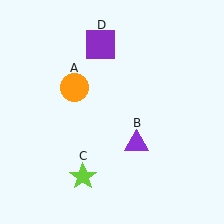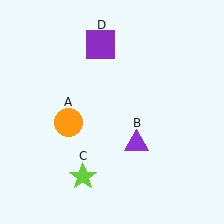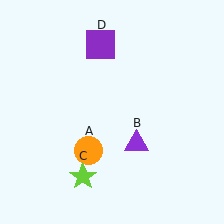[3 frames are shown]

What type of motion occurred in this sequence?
The orange circle (object A) rotated counterclockwise around the center of the scene.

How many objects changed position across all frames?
1 object changed position: orange circle (object A).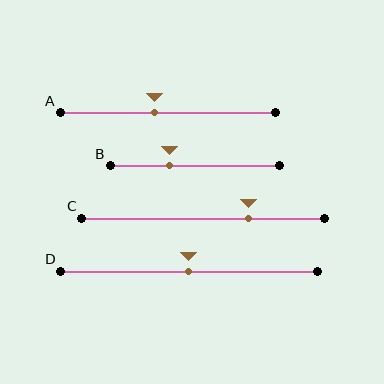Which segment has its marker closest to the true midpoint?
Segment D has its marker closest to the true midpoint.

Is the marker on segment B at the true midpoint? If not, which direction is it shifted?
No, the marker on segment B is shifted to the left by about 15% of the segment length.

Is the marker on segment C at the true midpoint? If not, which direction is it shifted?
No, the marker on segment C is shifted to the right by about 19% of the segment length.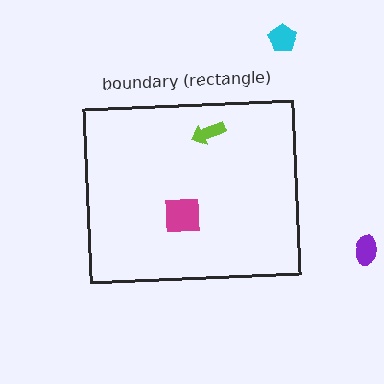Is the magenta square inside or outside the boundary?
Inside.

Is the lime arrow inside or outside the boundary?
Inside.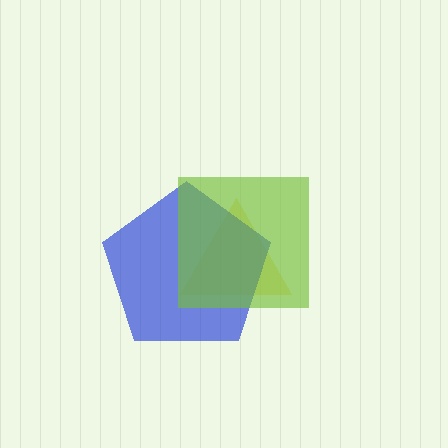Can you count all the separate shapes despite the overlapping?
Yes, there are 3 separate shapes.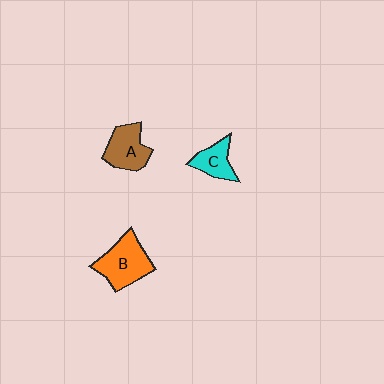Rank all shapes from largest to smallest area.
From largest to smallest: B (orange), A (brown), C (cyan).